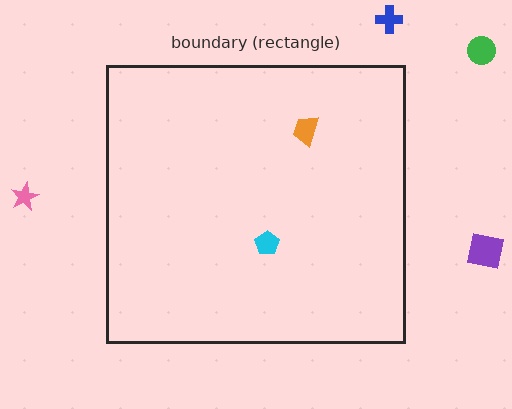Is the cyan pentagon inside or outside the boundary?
Inside.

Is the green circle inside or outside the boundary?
Outside.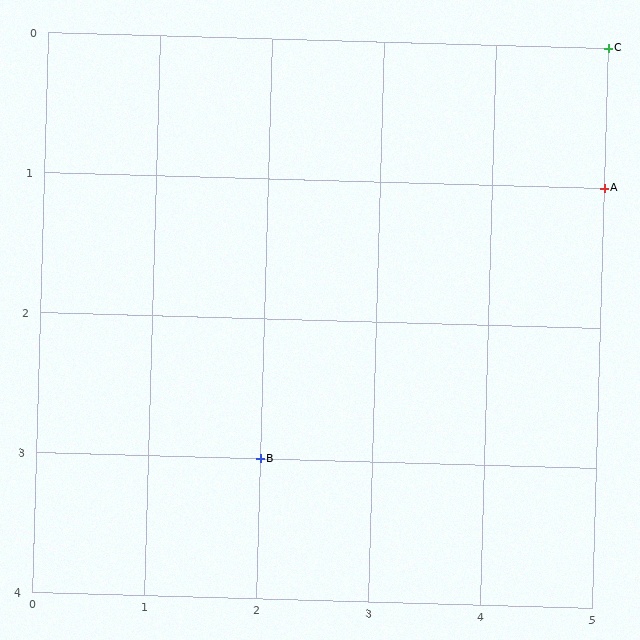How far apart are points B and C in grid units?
Points B and C are 3 columns and 3 rows apart (about 4.2 grid units diagonally).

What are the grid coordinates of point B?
Point B is at grid coordinates (2, 3).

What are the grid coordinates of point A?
Point A is at grid coordinates (5, 1).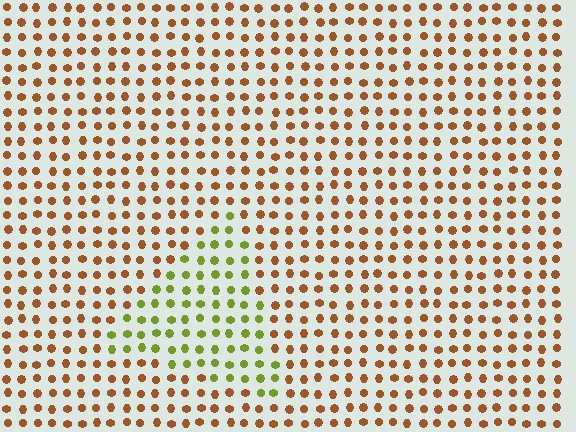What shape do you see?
I see a triangle.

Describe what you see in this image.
The image is filled with small brown elements in a uniform arrangement. A triangle-shaped region is visible where the elements are tinted to a slightly different hue, forming a subtle color boundary.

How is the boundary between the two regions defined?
The boundary is defined purely by a slight shift in hue (about 59 degrees). Spacing, size, and orientation are identical on both sides.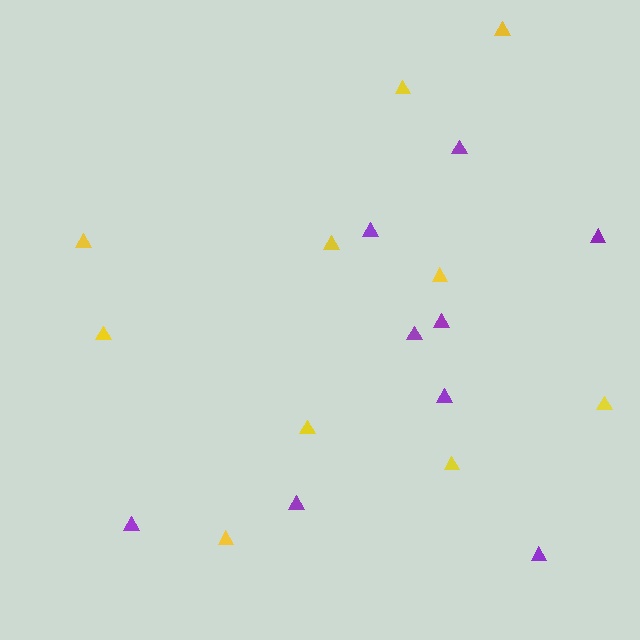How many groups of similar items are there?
There are 2 groups: one group of purple triangles (9) and one group of yellow triangles (10).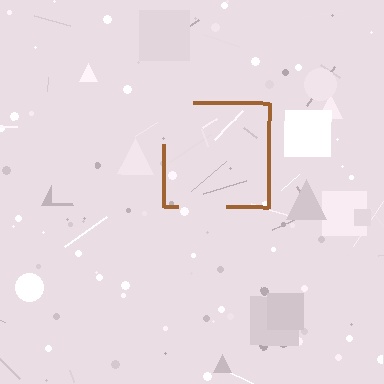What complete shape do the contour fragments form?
The contour fragments form a square.